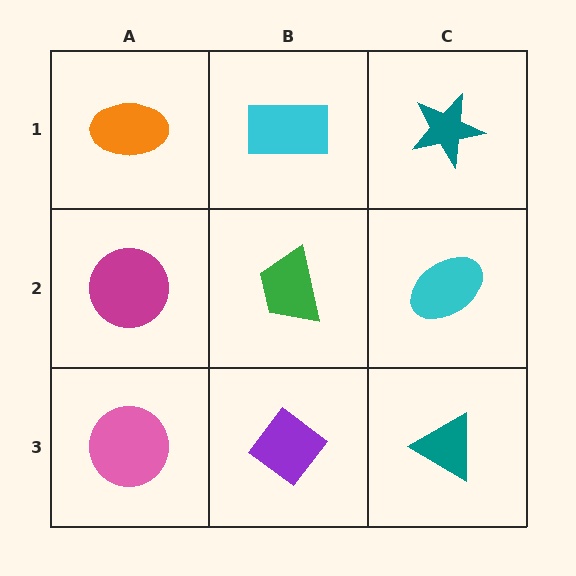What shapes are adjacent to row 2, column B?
A cyan rectangle (row 1, column B), a purple diamond (row 3, column B), a magenta circle (row 2, column A), a cyan ellipse (row 2, column C).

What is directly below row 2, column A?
A pink circle.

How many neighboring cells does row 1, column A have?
2.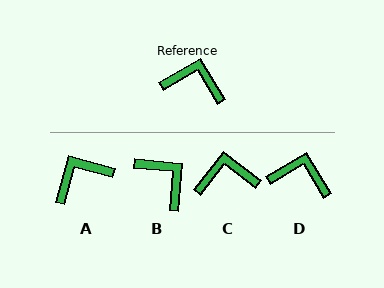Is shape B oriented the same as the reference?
No, it is off by about 36 degrees.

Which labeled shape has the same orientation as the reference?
D.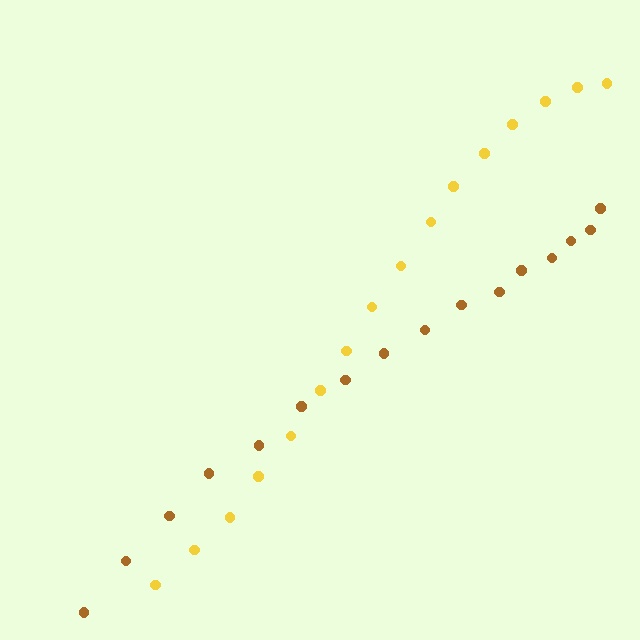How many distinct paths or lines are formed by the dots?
There are 2 distinct paths.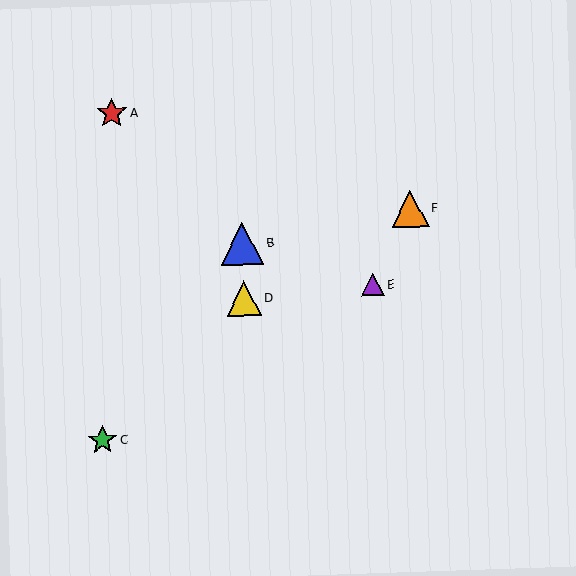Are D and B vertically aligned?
Yes, both are at x≈244.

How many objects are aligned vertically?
2 objects (B, D) are aligned vertically.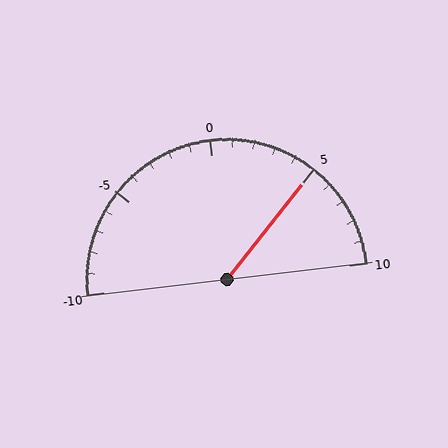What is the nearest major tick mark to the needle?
The nearest major tick mark is 5.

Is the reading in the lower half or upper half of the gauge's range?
The reading is in the upper half of the range (-10 to 10).